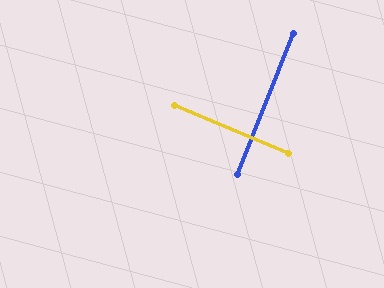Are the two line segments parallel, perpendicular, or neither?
Perpendicular — they meet at approximately 89°.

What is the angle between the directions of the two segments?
Approximately 89 degrees.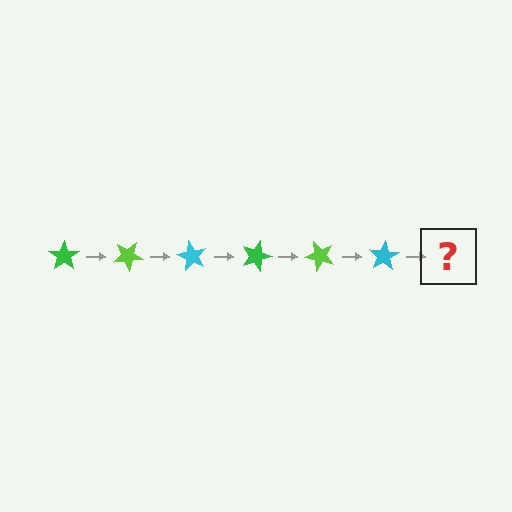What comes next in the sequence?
The next element should be a green star, rotated 180 degrees from the start.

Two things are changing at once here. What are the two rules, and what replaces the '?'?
The two rules are that it rotates 30 degrees each step and the color cycles through green, lime, and cyan. The '?' should be a green star, rotated 180 degrees from the start.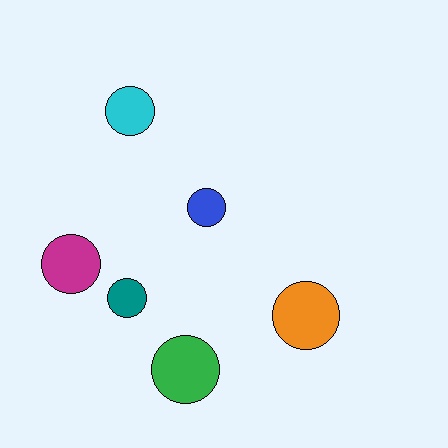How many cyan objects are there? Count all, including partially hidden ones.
There is 1 cyan object.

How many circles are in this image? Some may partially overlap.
There are 6 circles.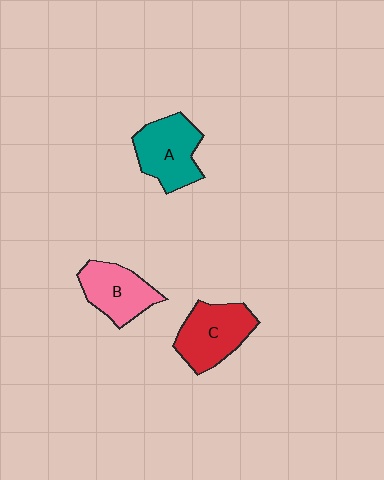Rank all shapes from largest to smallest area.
From largest to smallest: C (red), A (teal), B (pink).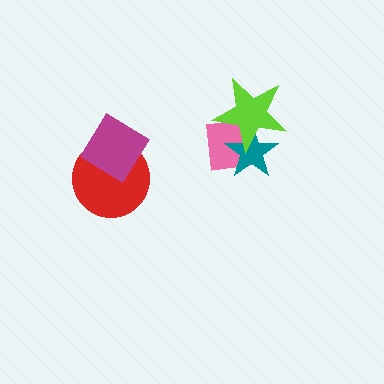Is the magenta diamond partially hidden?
No, no other shape covers it.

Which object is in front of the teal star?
The lime star is in front of the teal star.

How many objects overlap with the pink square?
2 objects overlap with the pink square.